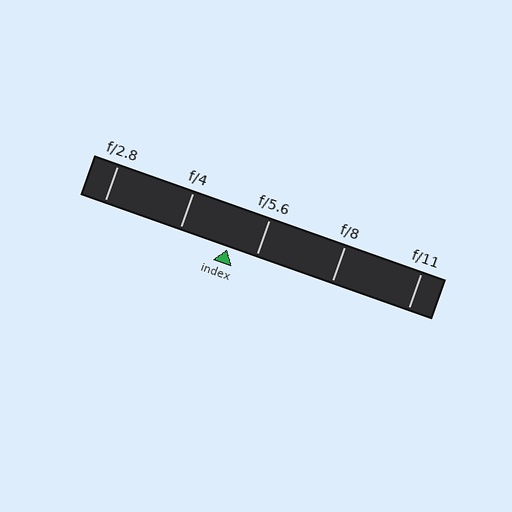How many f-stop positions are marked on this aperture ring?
There are 5 f-stop positions marked.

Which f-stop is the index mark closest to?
The index mark is closest to f/5.6.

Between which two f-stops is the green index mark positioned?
The index mark is between f/4 and f/5.6.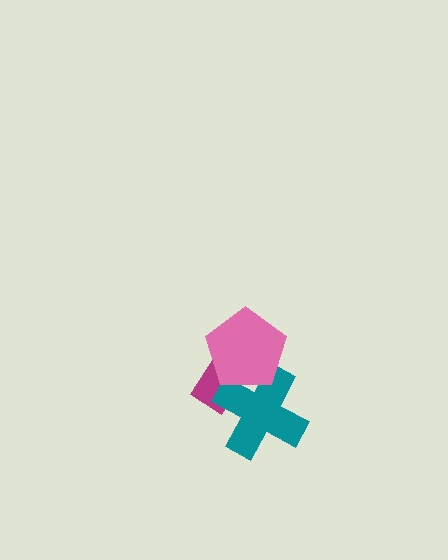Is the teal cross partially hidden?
Yes, it is partially covered by another shape.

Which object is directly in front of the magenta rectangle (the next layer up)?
The teal cross is directly in front of the magenta rectangle.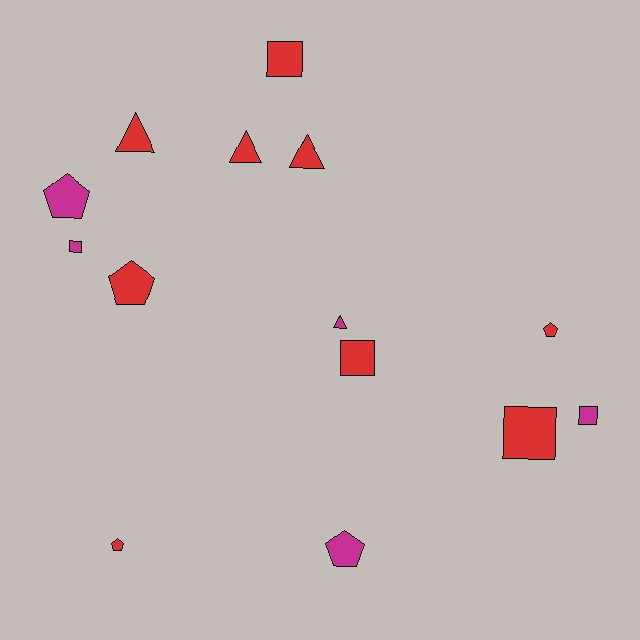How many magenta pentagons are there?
There are 2 magenta pentagons.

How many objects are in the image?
There are 14 objects.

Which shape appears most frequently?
Pentagon, with 5 objects.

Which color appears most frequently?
Red, with 9 objects.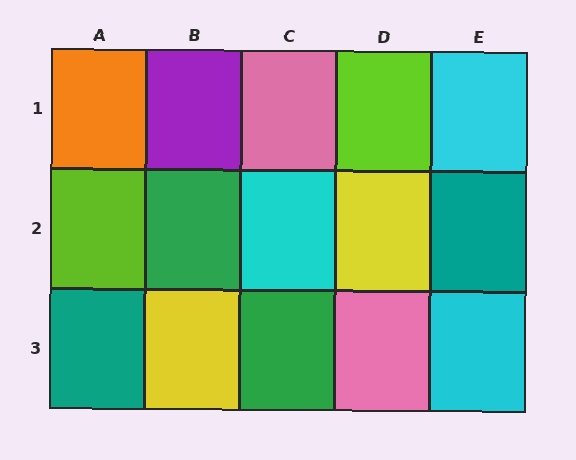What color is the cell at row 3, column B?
Yellow.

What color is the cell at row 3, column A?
Teal.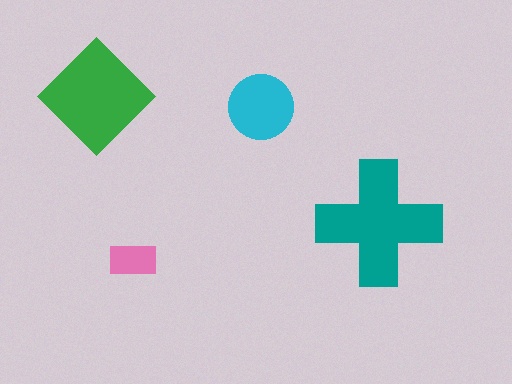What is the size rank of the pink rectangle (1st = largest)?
4th.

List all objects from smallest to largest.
The pink rectangle, the cyan circle, the green diamond, the teal cross.